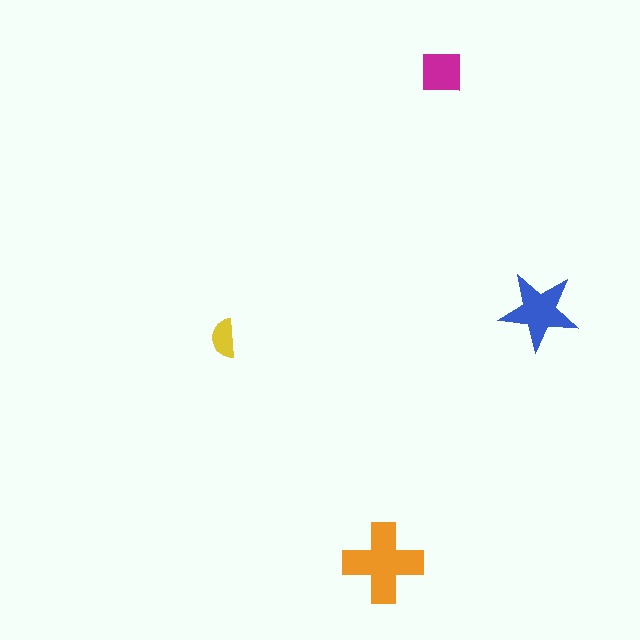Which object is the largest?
The orange cross.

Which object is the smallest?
The yellow semicircle.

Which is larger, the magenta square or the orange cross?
The orange cross.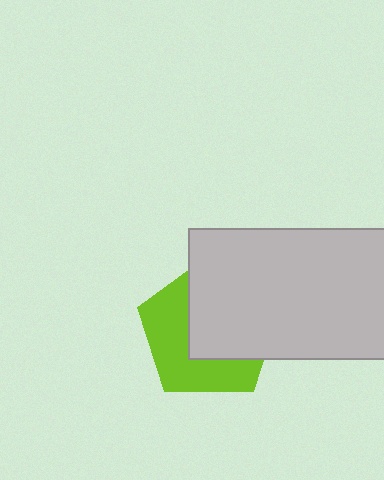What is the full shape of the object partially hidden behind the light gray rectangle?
The partially hidden object is a lime pentagon.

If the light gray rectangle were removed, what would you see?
You would see the complete lime pentagon.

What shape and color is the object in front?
The object in front is a light gray rectangle.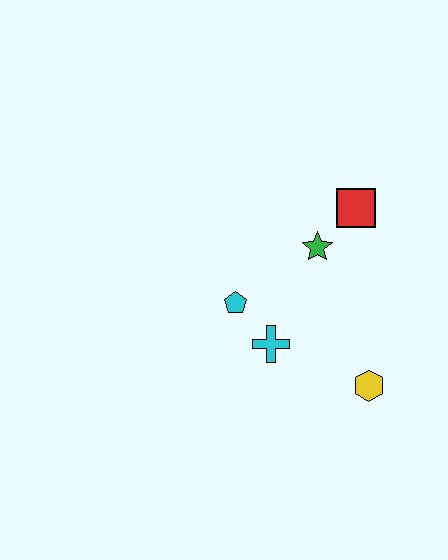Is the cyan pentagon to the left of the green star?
Yes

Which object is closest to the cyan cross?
The cyan pentagon is closest to the cyan cross.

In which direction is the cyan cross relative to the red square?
The cyan cross is below the red square.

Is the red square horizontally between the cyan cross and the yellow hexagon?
Yes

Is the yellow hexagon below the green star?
Yes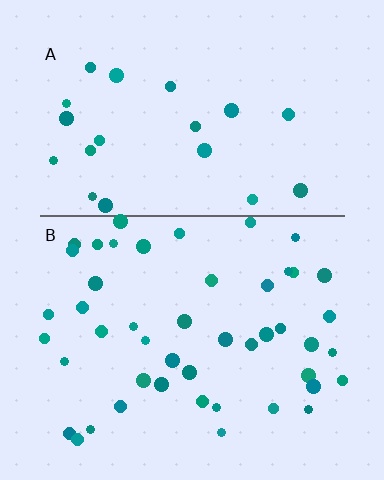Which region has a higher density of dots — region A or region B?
B (the bottom).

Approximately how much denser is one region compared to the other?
Approximately 2.2× — region B over region A.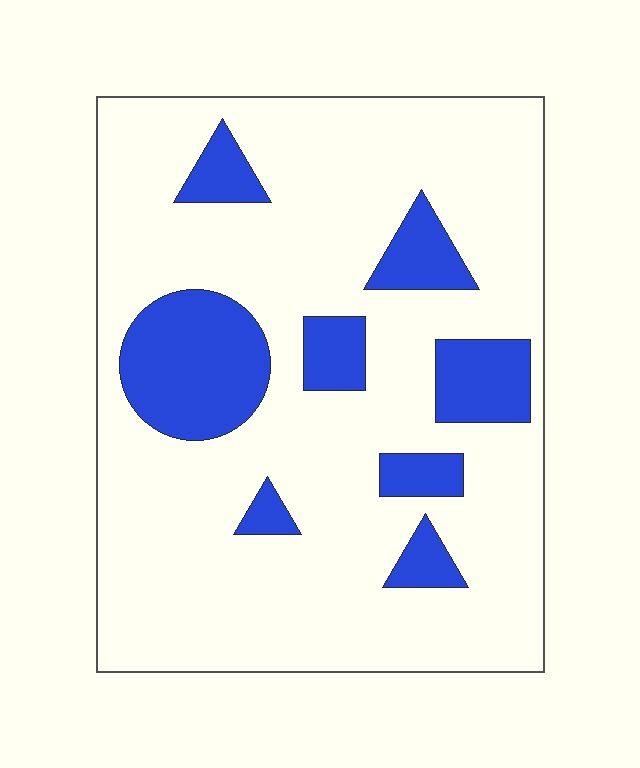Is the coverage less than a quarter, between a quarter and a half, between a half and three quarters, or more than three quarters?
Less than a quarter.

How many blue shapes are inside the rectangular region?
8.